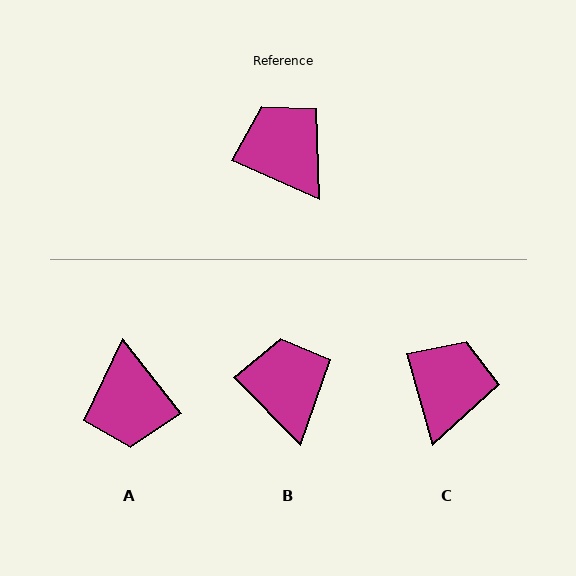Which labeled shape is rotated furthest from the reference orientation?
A, about 152 degrees away.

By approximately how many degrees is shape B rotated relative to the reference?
Approximately 21 degrees clockwise.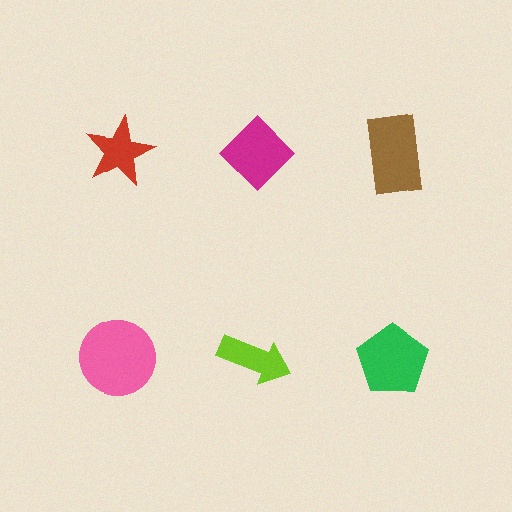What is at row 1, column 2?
A magenta diamond.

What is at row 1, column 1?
A red star.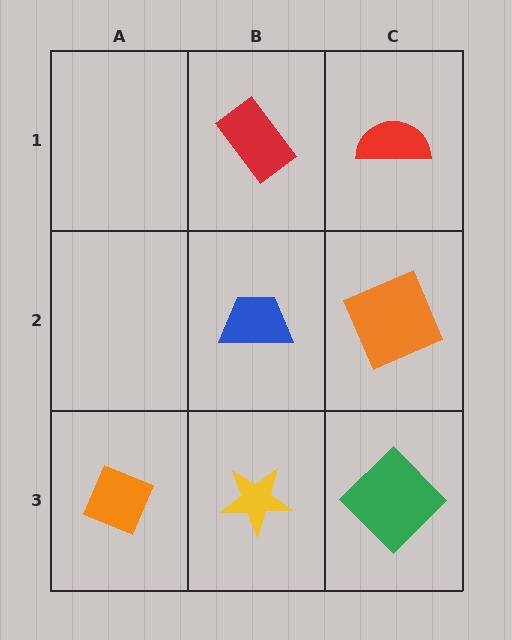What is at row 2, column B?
A blue trapezoid.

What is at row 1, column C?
A red semicircle.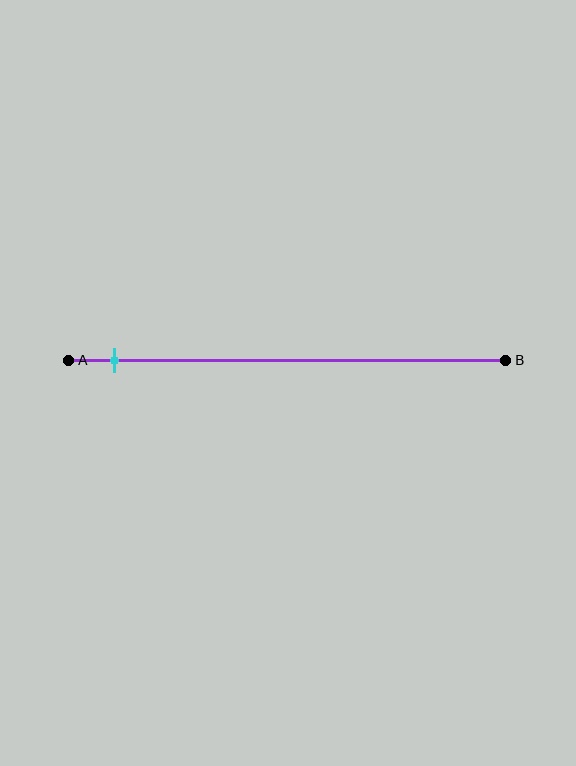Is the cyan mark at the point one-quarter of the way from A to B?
No, the mark is at about 10% from A, not at the 25% one-quarter point.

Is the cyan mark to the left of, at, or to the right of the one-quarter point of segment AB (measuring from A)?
The cyan mark is to the left of the one-quarter point of segment AB.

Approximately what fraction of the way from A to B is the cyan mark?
The cyan mark is approximately 10% of the way from A to B.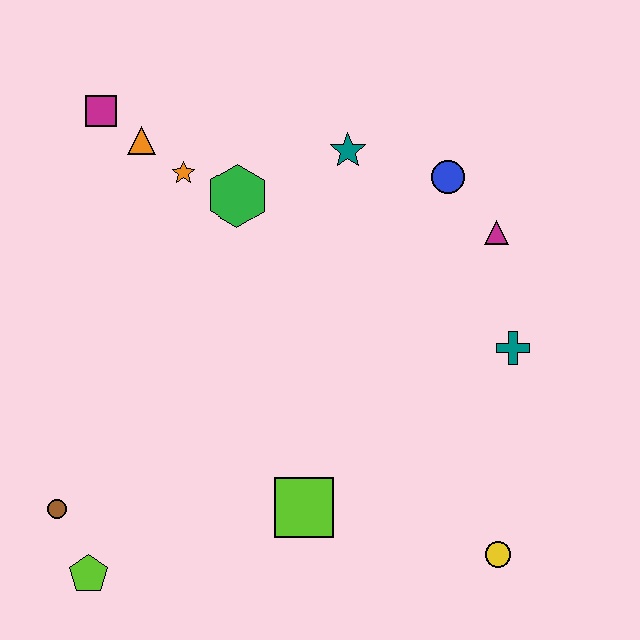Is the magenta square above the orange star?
Yes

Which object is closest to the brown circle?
The lime pentagon is closest to the brown circle.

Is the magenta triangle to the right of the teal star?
Yes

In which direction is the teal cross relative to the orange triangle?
The teal cross is to the right of the orange triangle.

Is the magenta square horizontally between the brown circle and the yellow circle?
Yes